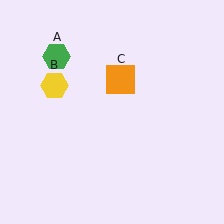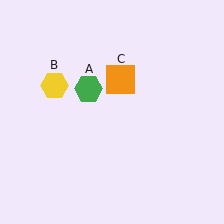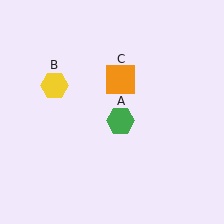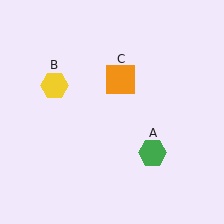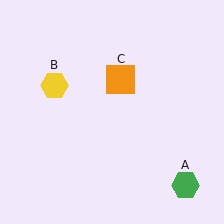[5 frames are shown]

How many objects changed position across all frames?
1 object changed position: green hexagon (object A).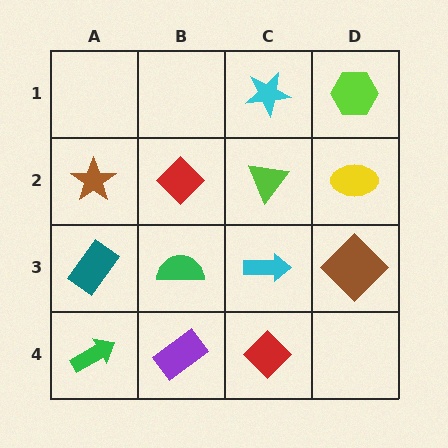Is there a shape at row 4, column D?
No, that cell is empty.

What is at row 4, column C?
A red diamond.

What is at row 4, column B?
A purple rectangle.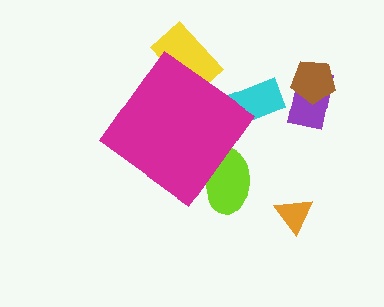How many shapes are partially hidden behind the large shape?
3 shapes are partially hidden.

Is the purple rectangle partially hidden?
No, the purple rectangle is fully visible.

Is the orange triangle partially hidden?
No, the orange triangle is fully visible.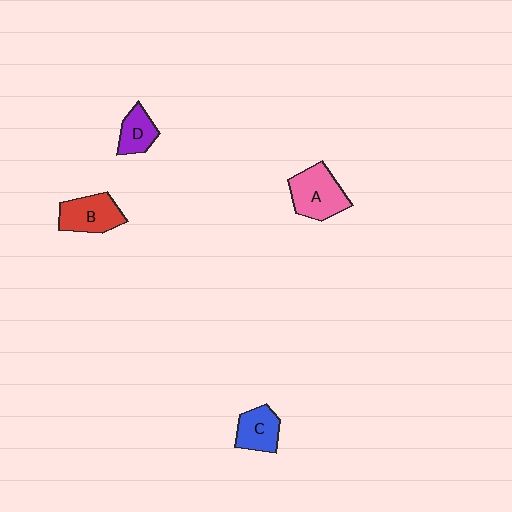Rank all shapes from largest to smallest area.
From largest to smallest: A (pink), B (red), C (blue), D (purple).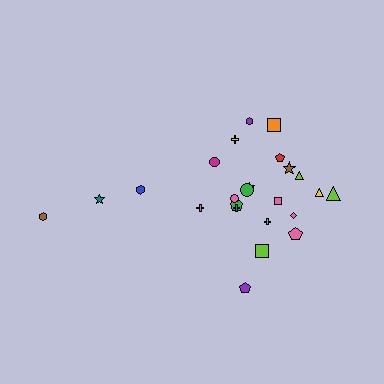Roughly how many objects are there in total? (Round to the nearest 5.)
Roughly 25 objects in total.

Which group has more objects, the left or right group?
The right group.